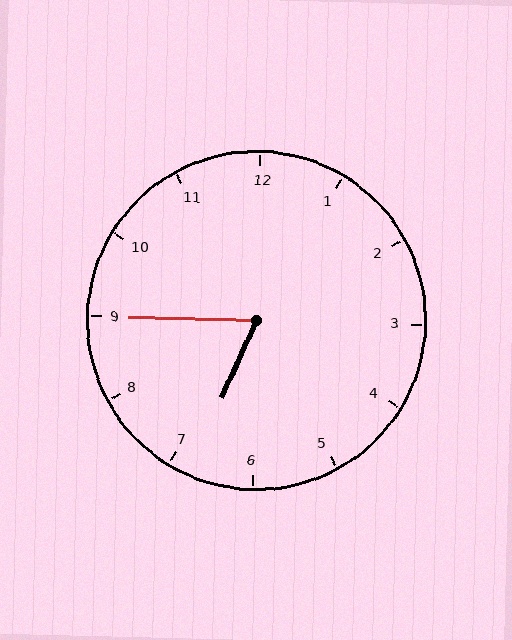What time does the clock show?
6:45.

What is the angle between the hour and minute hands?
Approximately 68 degrees.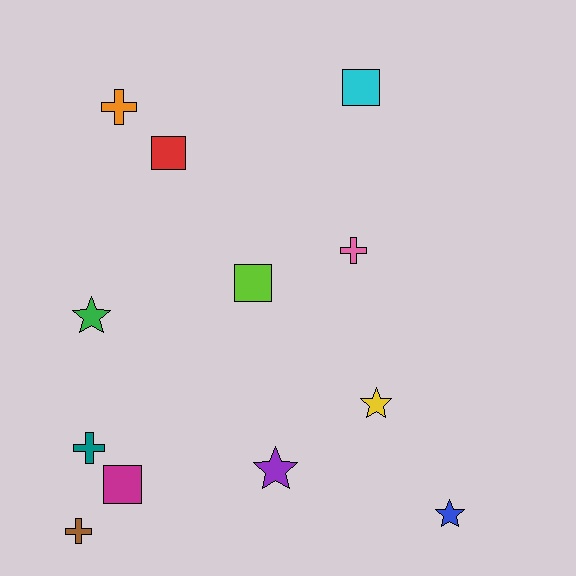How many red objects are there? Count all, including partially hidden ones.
There is 1 red object.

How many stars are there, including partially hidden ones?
There are 4 stars.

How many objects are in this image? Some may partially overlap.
There are 12 objects.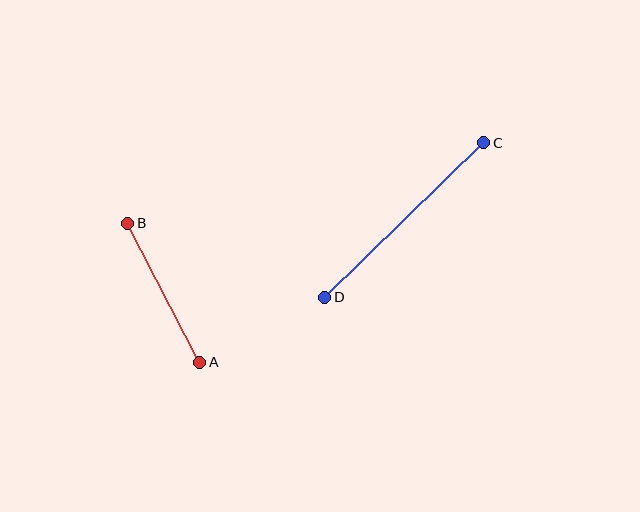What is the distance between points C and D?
The distance is approximately 222 pixels.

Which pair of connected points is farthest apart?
Points C and D are farthest apart.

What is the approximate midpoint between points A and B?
The midpoint is at approximately (164, 293) pixels.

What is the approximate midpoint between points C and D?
The midpoint is at approximately (404, 220) pixels.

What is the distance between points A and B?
The distance is approximately 156 pixels.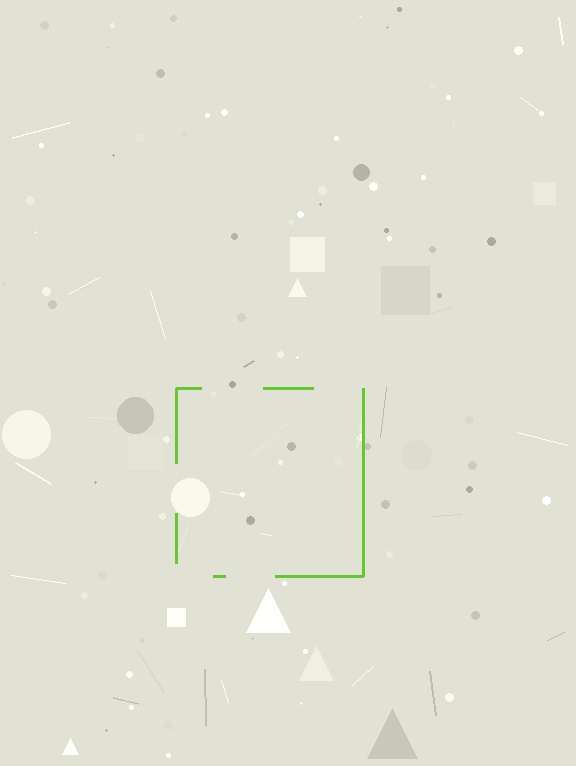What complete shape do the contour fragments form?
The contour fragments form a square.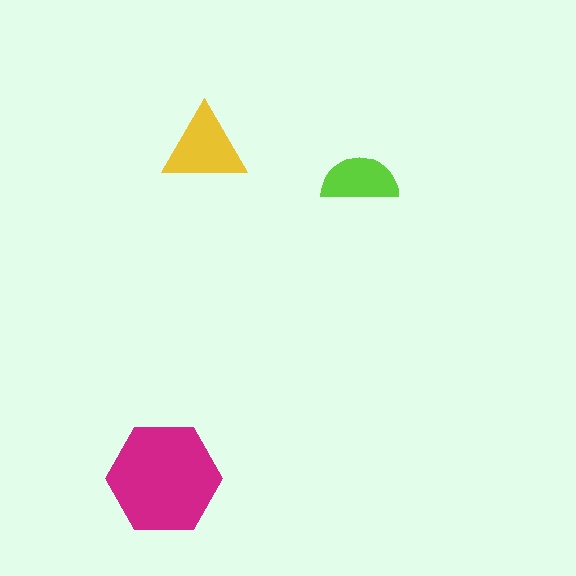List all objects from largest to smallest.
The magenta hexagon, the yellow triangle, the lime semicircle.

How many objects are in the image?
There are 3 objects in the image.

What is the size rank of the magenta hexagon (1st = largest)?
1st.